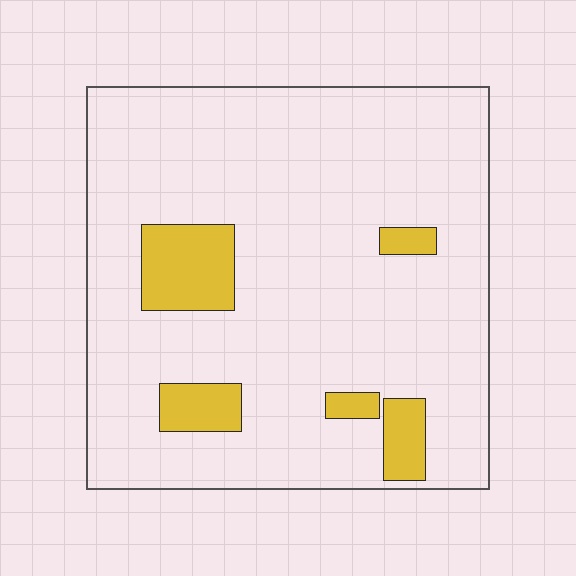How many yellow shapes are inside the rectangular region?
5.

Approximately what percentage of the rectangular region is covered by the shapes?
Approximately 10%.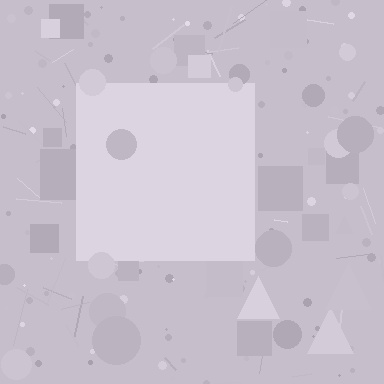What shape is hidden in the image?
A square is hidden in the image.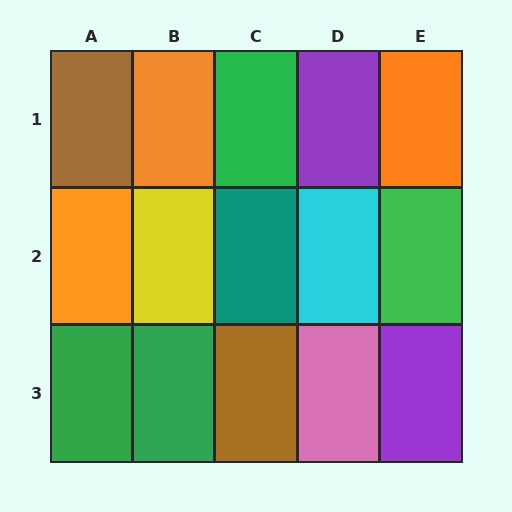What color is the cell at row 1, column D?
Purple.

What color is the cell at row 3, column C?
Brown.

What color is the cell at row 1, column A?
Brown.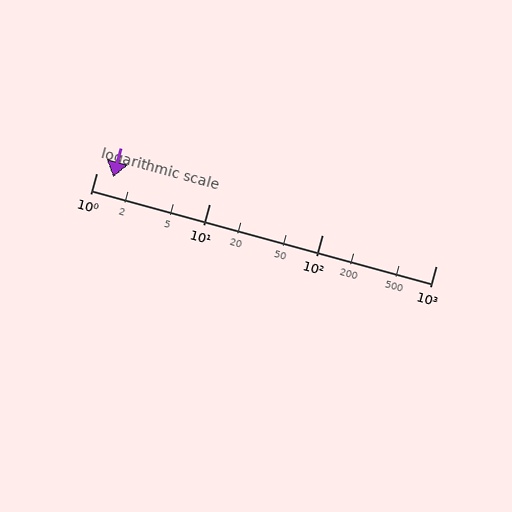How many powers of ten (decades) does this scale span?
The scale spans 3 decades, from 1 to 1000.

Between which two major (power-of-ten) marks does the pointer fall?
The pointer is between 1 and 10.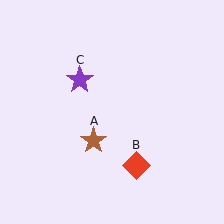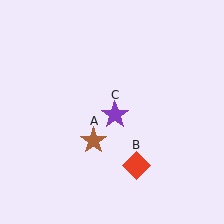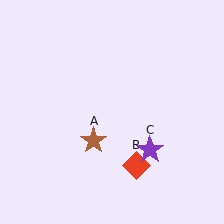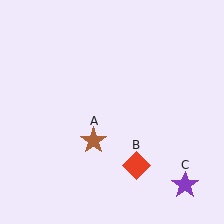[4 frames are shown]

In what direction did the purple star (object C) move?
The purple star (object C) moved down and to the right.